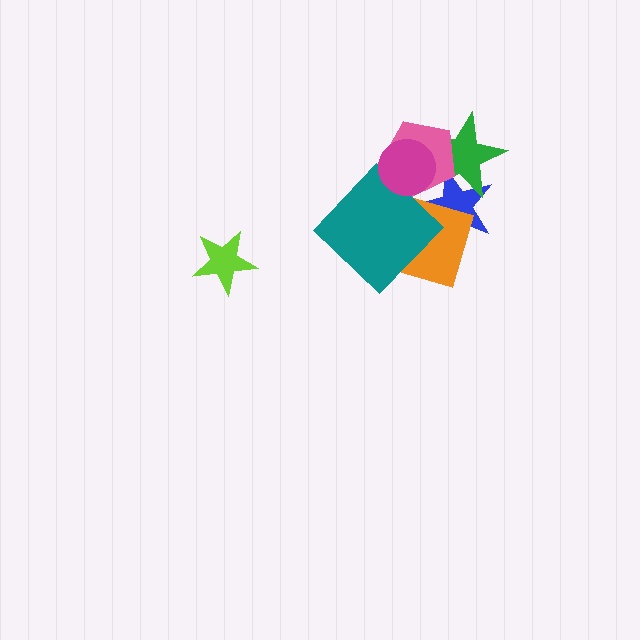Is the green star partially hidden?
Yes, it is partially covered by another shape.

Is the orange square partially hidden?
Yes, it is partially covered by another shape.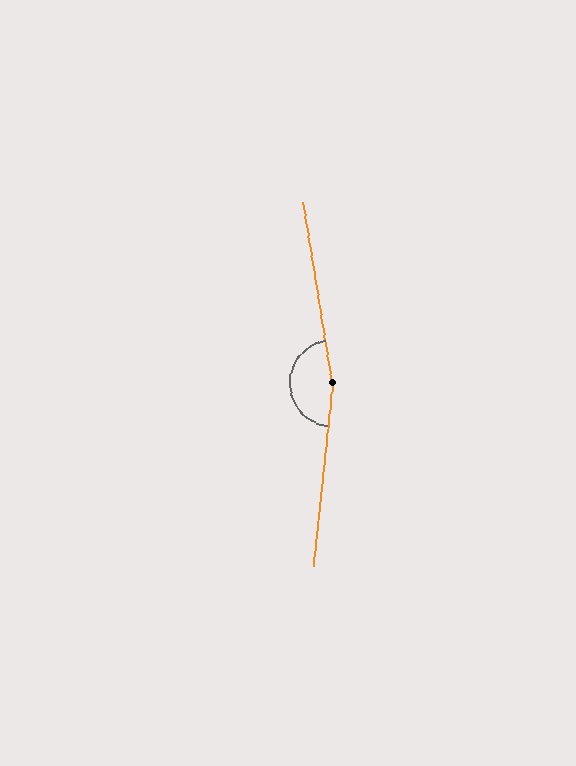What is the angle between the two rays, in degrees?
Approximately 165 degrees.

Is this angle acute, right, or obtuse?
It is obtuse.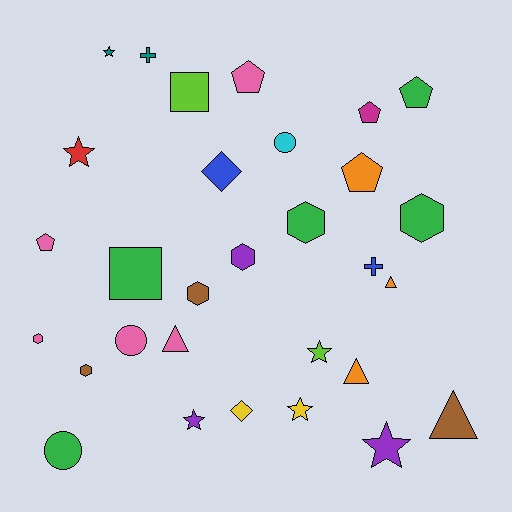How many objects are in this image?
There are 30 objects.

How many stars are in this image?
There are 6 stars.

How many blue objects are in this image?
There are 2 blue objects.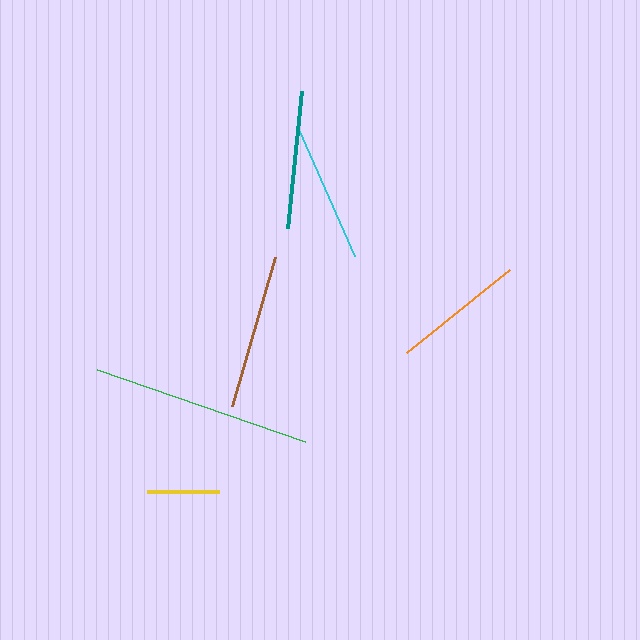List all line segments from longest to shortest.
From longest to shortest: green, brown, cyan, teal, orange, yellow.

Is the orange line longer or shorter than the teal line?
The teal line is longer than the orange line.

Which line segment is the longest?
The green line is the longest at approximately 220 pixels.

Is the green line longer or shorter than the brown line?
The green line is longer than the brown line.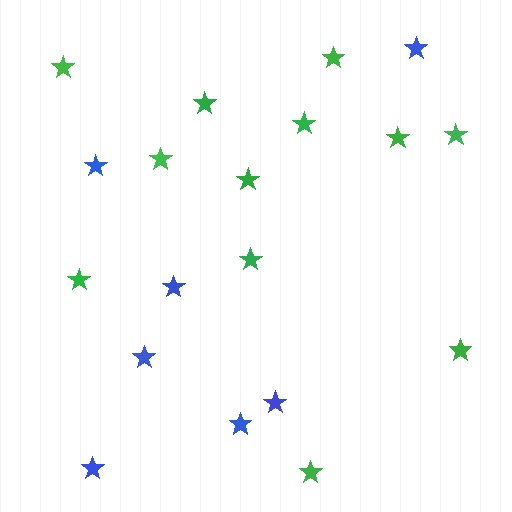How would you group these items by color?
There are 2 groups: one group of blue stars (7) and one group of green stars (12).